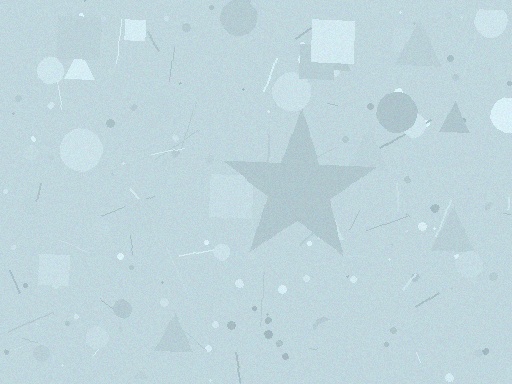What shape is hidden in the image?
A star is hidden in the image.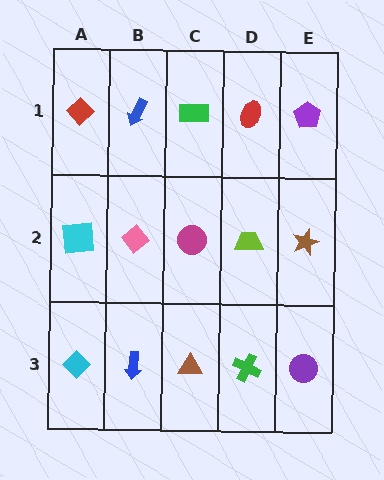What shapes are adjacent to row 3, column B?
A pink diamond (row 2, column B), a cyan diamond (row 3, column A), a brown triangle (row 3, column C).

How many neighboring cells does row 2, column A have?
3.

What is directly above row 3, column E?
A brown star.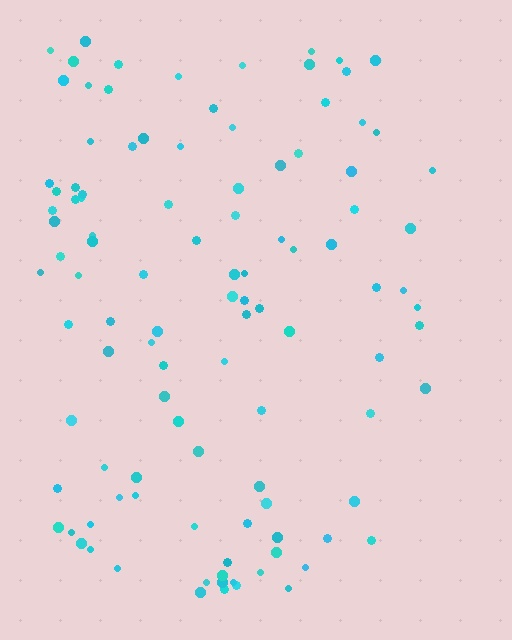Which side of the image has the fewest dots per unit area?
The right.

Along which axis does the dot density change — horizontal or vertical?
Horizontal.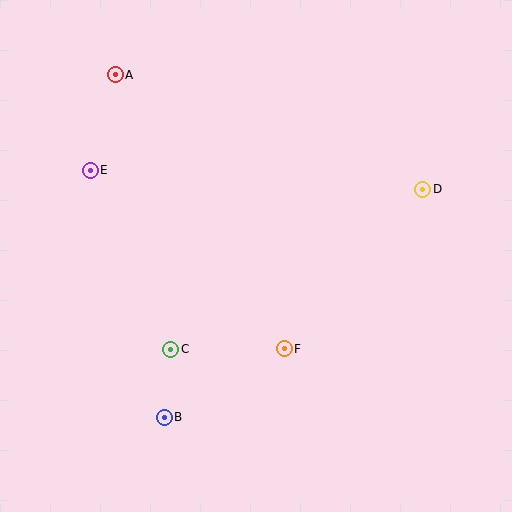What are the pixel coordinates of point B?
Point B is at (164, 417).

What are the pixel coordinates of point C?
Point C is at (171, 349).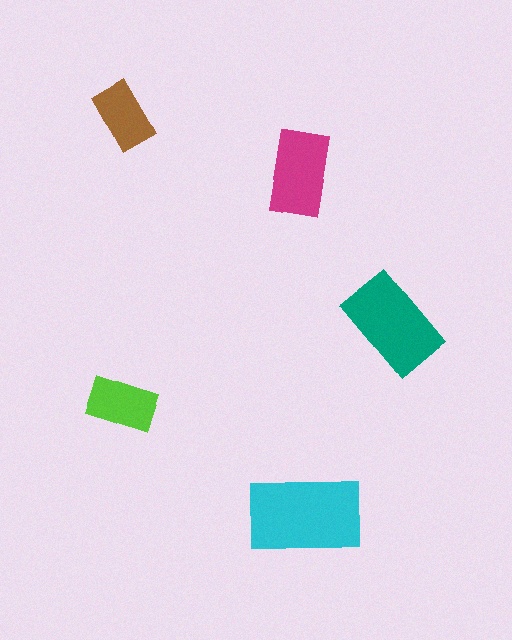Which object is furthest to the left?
The lime rectangle is leftmost.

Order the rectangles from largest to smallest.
the cyan one, the teal one, the magenta one, the lime one, the brown one.